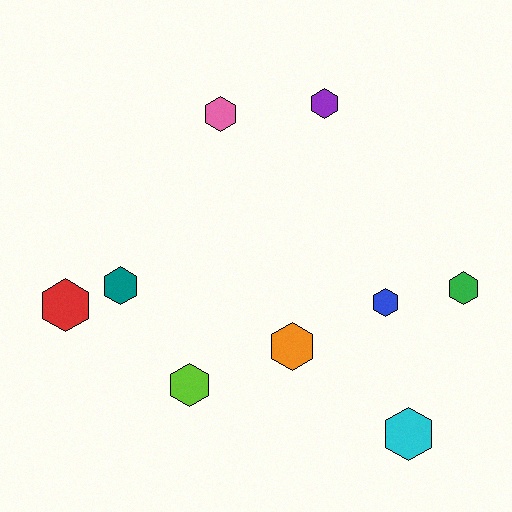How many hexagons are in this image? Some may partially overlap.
There are 9 hexagons.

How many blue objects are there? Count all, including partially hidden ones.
There is 1 blue object.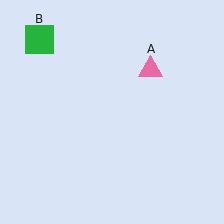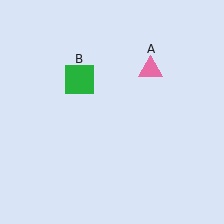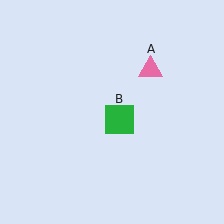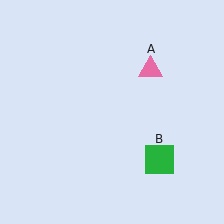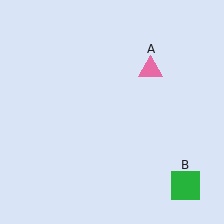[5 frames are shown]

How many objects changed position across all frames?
1 object changed position: green square (object B).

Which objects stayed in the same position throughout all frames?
Pink triangle (object A) remained stationary.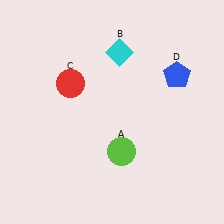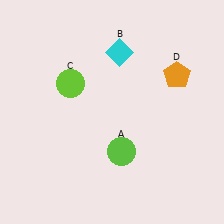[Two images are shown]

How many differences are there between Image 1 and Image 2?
There are 2 differences between the two images.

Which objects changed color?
C changed from red to lime. D changed from blue to orange.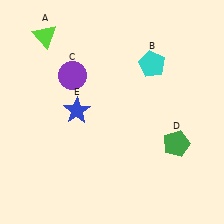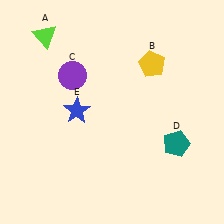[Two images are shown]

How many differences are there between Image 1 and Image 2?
There are 2 differences between the two images.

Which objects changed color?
B changed from cyan to yellow. D changed from green to teal.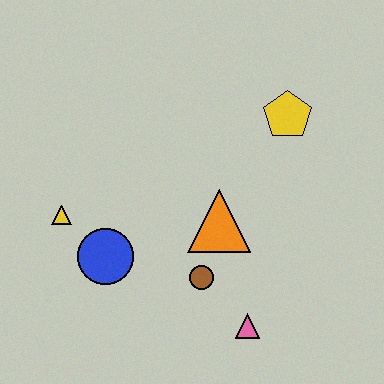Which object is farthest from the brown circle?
The yellow pentagon is farthest from the brown circle.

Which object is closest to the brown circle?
The orange triangle is closest to the brown circle.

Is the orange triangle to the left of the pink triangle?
Yes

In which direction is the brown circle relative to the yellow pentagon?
The brown circle is below the yellow pentagon.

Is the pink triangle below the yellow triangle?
Yes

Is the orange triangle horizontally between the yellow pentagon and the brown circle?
Yes